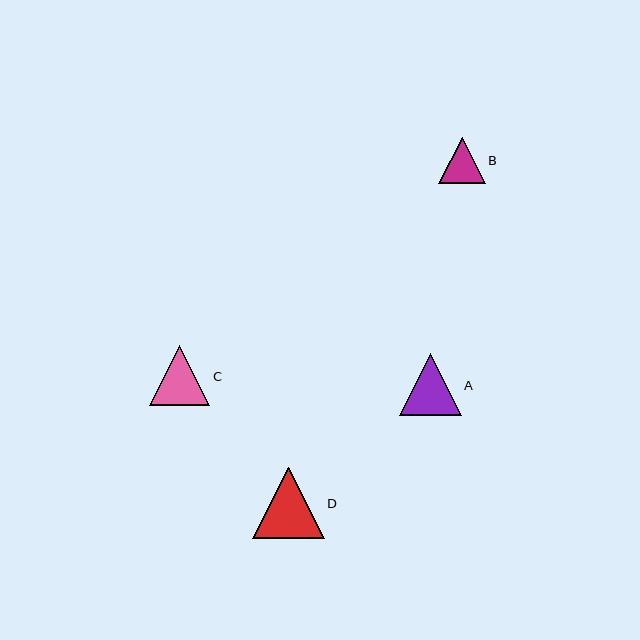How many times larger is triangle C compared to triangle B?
Triangle C is approximately 1.3 times the size of triangle B.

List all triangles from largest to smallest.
From largest to smallest: D, A, C, B.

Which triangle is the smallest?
Triangle B is the smallest with a size of approximately 46 pixels.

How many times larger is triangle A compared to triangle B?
Triangle A is approximately 1.3 times the size of triangle B.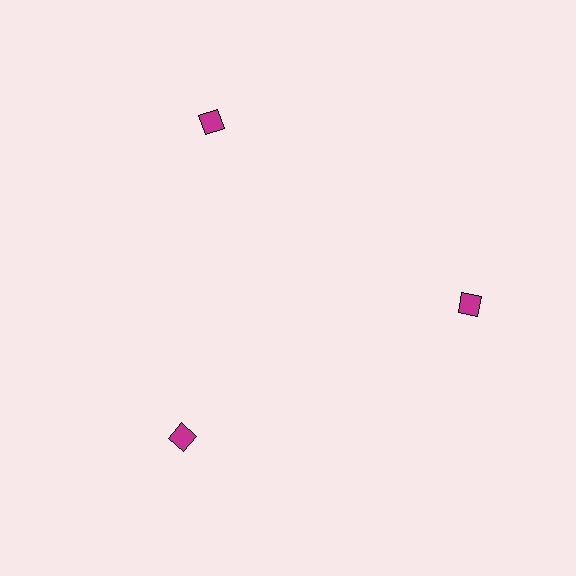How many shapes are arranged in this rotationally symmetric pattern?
There are 3 shapes, arranged in 3 groups of 1.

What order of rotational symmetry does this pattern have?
This pattern has 3-fold rotational symmetry.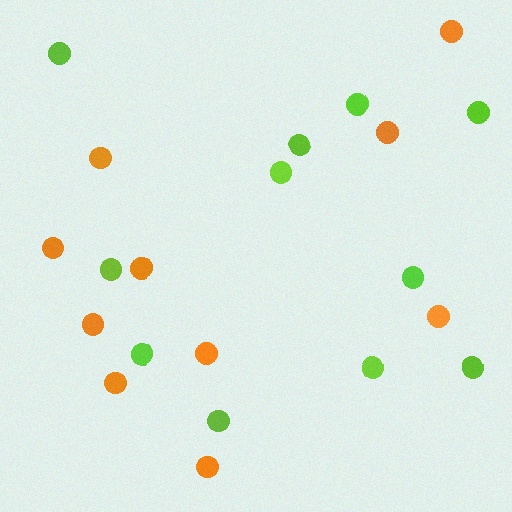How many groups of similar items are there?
There are 2 groups: one group of lime circles (11) and one group of orange circles (10).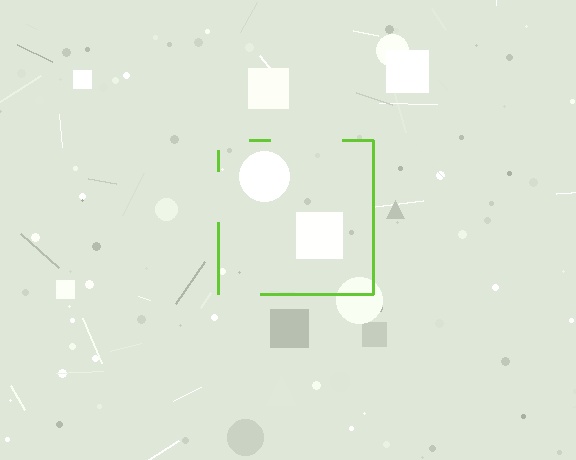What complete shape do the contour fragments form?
The contour fragments form a square.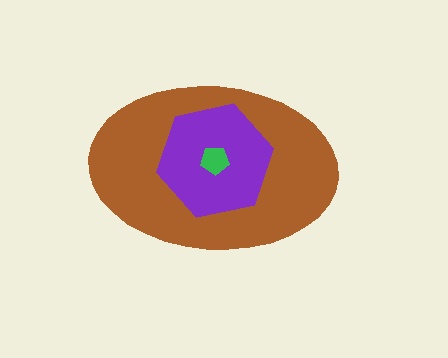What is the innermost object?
The green pentagon.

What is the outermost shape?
The brown ellipse.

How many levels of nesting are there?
3.